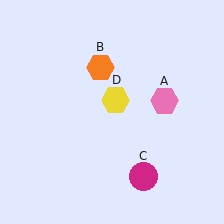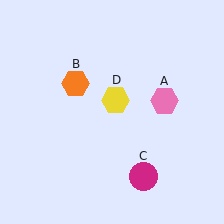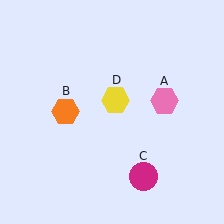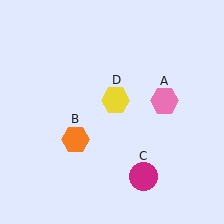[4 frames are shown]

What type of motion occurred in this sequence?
The orange hexagon (object B) rotated counterclockwise around the center of the scene.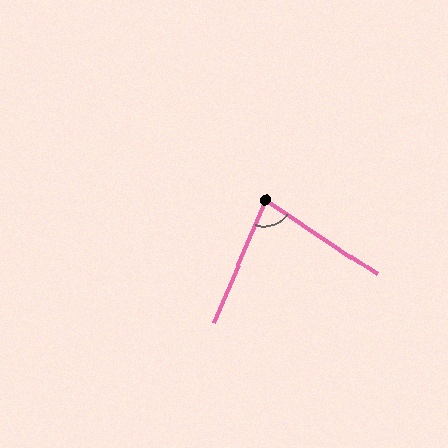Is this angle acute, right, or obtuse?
It is acute.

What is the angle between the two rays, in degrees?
Approximately 79 degrees.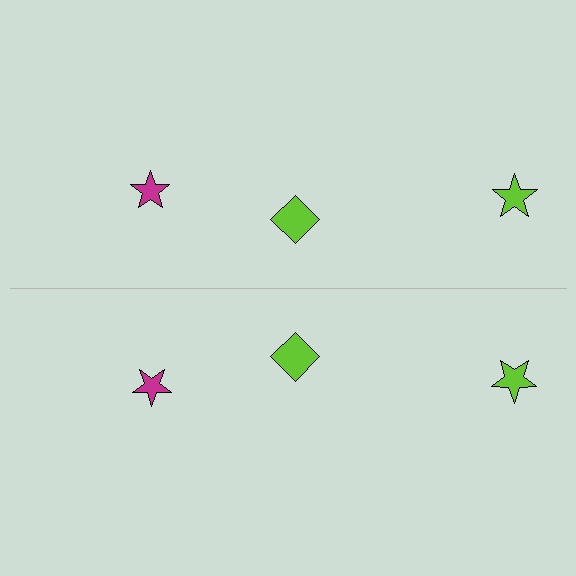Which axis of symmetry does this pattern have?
The pattern has a horizontal axis of symmetry running through the center of the image.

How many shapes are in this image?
There are 6 shapes in this image.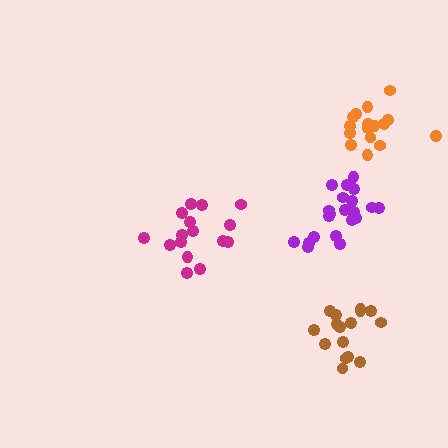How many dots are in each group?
Group 1: 16 dots, Group 2: 16 dots, Group 3: 16 dots, Group 4: 21 dots (69 total).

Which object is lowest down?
The brown cluster is bottommost.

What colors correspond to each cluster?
The clusters are colored: orange, magenta, brown, purple.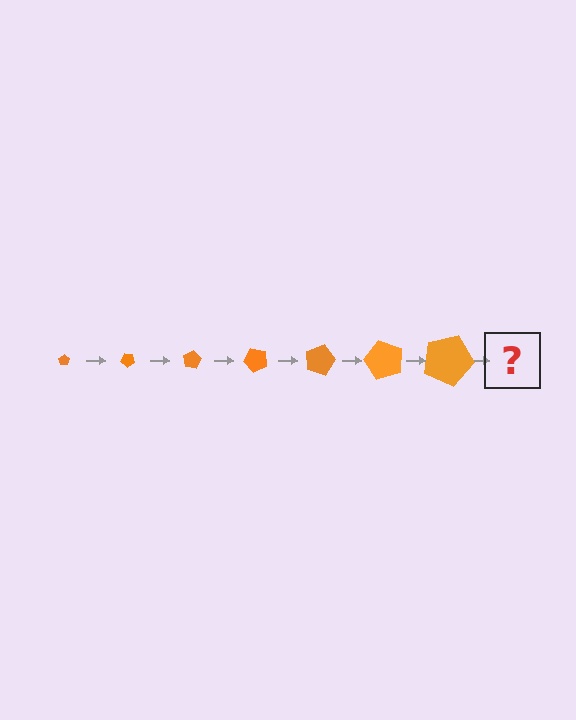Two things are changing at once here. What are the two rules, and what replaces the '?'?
The two rules are that the pentagon grows larger each step and it rotates 40 degrees each step. The '?' should be a pentagon, larger than the previous one and rotated 280 degrees from the start.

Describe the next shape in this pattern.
It should be a pentagon, larger than the previous one and rotated 280 degrees from the start.